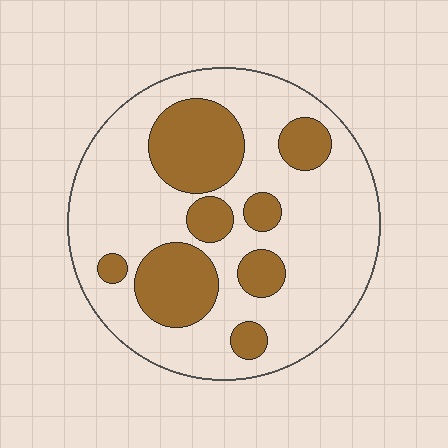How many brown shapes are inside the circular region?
8.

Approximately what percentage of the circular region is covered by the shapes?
Approximately 30%.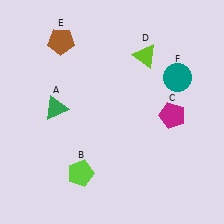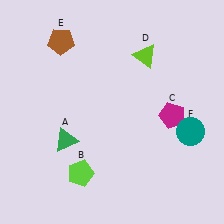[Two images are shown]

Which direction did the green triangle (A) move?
The green triangle (A) moved down.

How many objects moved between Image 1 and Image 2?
2 objects moved between the two images.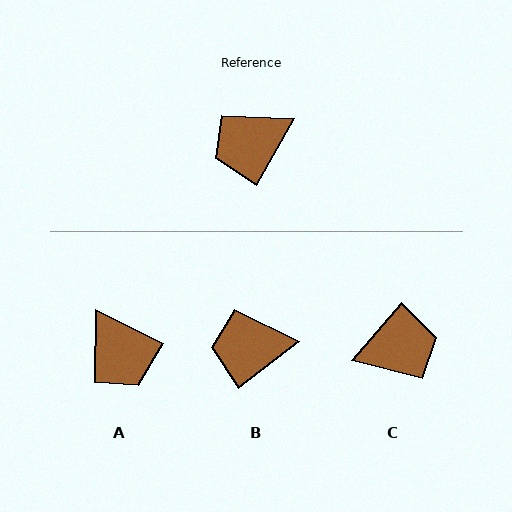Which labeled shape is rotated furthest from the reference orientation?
C, about 168 degrees away.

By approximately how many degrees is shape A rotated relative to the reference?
Approximately 93 degrees counter-clockwise.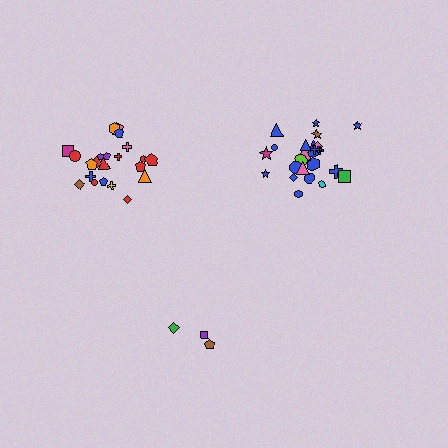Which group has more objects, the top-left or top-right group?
The top-right group.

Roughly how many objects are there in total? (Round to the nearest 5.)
Roughly 50 objects in total.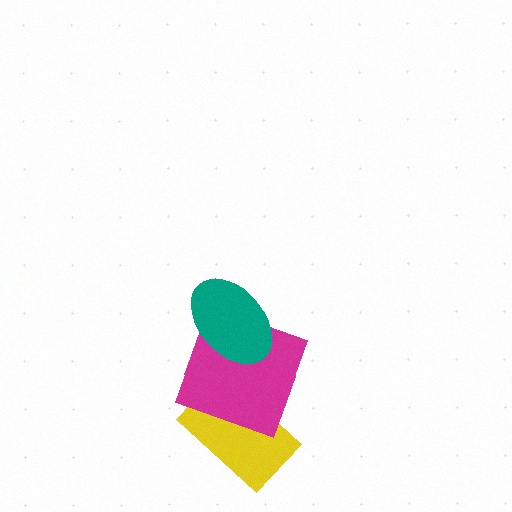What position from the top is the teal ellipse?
The teal ellipse is 1st from the top.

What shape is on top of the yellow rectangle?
The magenta square is on top of the yellow rectangle.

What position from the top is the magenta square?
The magenta square is 2nd from the top.